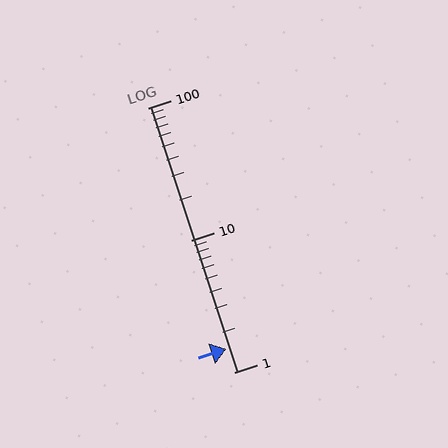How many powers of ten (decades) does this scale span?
The scale spans 2 decades, from 1 to 100.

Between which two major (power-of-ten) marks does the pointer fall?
The pointer is between 1 and 10.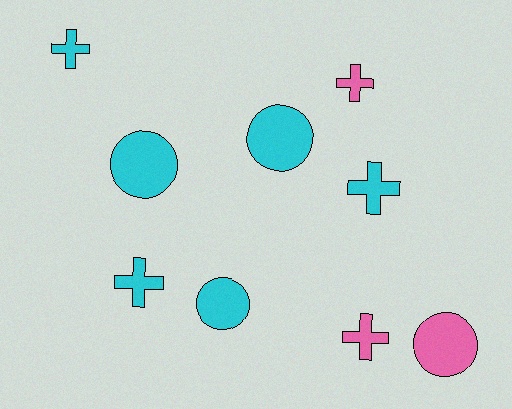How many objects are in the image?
There are 9 objects.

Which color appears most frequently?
Cyan, with 6 objects.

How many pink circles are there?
There is 1 pink circle.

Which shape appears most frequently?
Cross, with 5 objects.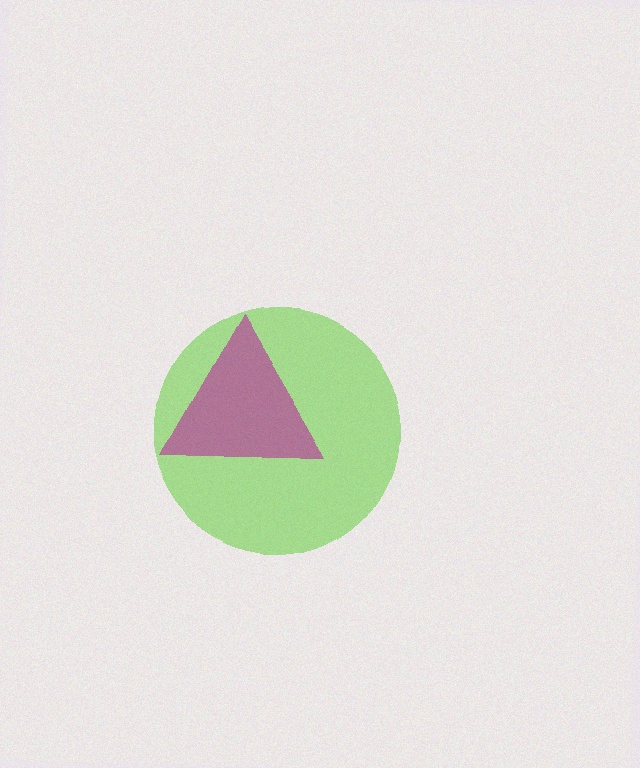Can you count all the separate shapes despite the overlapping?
Yes, there are 2 separate shapes.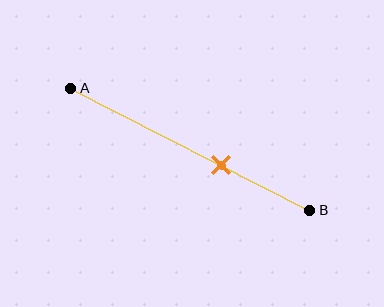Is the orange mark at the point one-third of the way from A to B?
No, the mark is at about 65% from A, not at the 33% one-third point.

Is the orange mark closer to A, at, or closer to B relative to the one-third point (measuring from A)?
The orange mark is closer to point B than the one-third point of segment AB.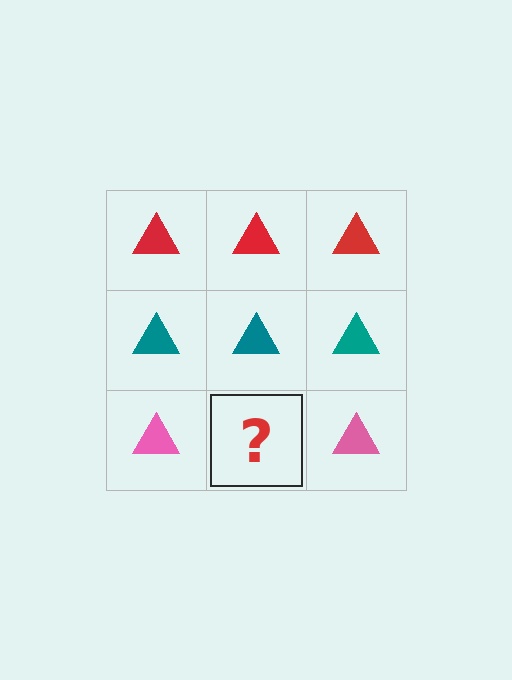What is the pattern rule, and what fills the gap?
The rule is that each row has a consistent color. The gap should be filled with a pink triangle.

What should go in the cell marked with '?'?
The missing cell should contain a pink triangle.